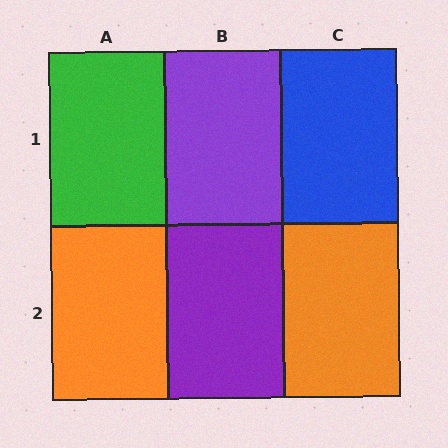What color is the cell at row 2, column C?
Orange.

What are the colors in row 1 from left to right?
Green, purple, blue.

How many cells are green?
1 cell is green.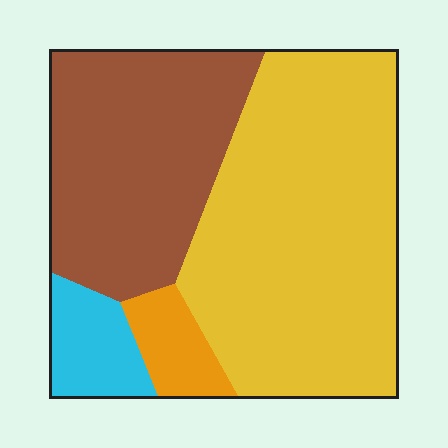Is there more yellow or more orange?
Yellow.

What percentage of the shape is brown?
Brown covers about 35% of the shape.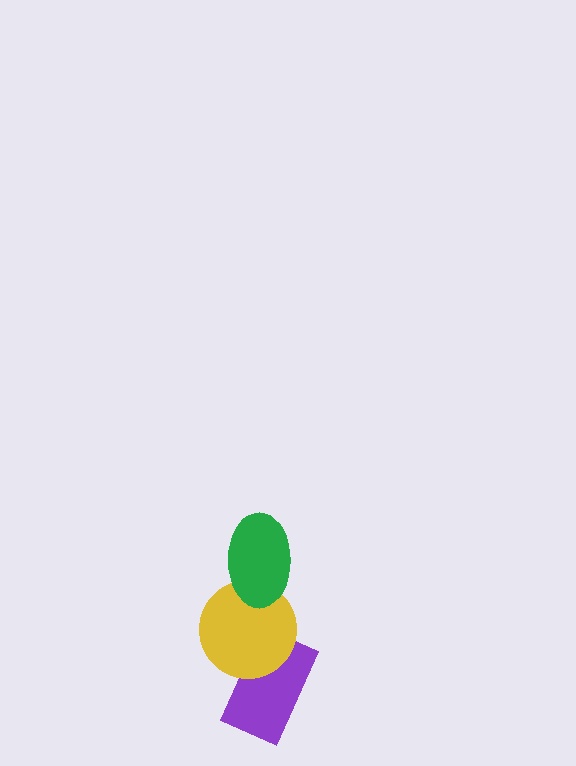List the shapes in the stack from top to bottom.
From top to bottom: the green ellipse, the yellow circle, the purple rectangle.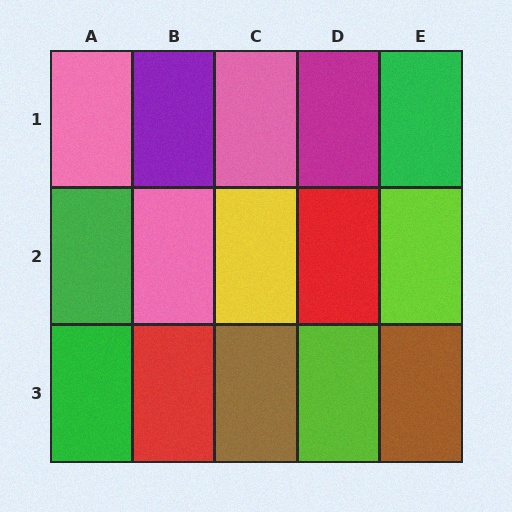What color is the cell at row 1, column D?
Magenta.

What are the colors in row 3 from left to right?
Green, red, brown, lime, brown.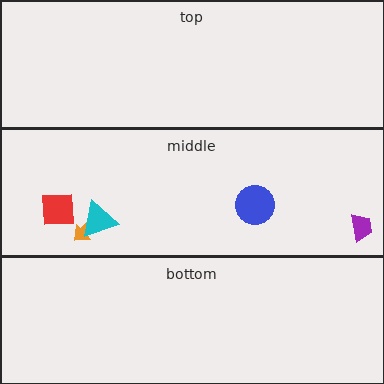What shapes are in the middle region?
The orange arrow, the purple trapezoid, the red square, the blue circle, the cyan triangle.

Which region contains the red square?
The middle region.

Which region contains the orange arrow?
The middle region.